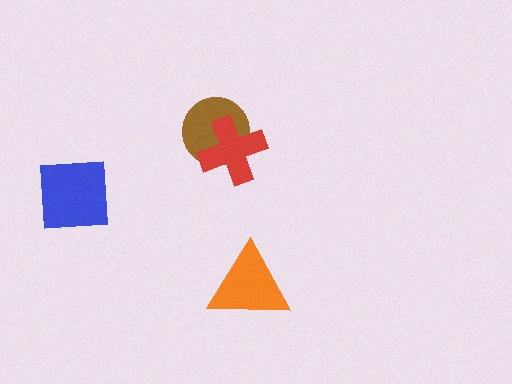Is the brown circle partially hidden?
Yes, it is partially covered by another shape.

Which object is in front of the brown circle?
The red cross is in front of the brown circle.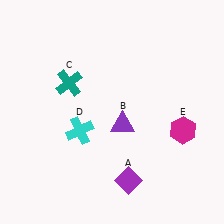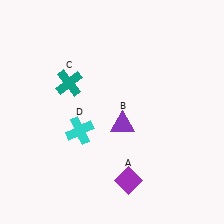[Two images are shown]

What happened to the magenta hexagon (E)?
The magenta hexagon (E) was removed in Image 2. It was in the bottom-right area of Image 1.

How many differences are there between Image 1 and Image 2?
There is 1 difference between the two images.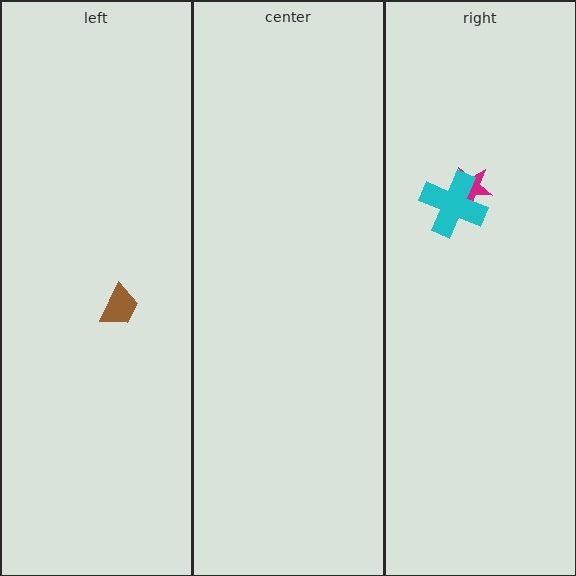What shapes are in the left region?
The brown trapezoid.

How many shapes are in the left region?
1.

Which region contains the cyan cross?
The right region.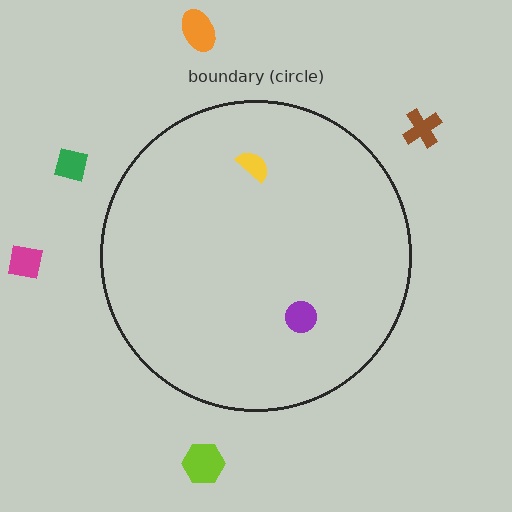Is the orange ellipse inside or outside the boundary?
Outside.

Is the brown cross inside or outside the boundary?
Outside.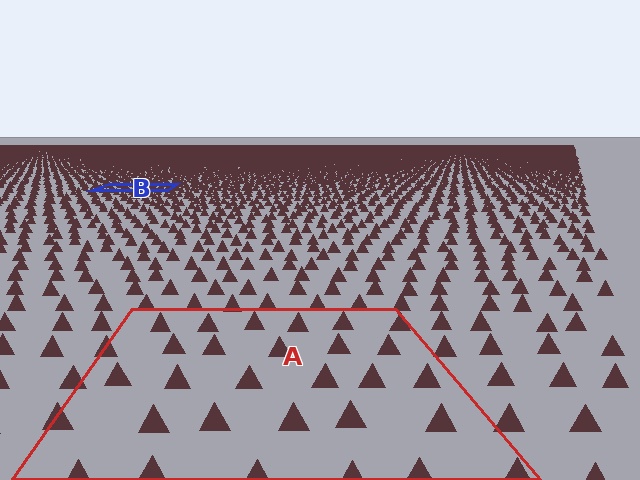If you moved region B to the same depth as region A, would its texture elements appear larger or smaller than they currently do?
They would appear larger. At a closer depth, the same texture elements are projected at a bigger on-screen size.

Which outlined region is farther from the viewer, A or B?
Region B is farther from the viewer — the texture elements inside it appear smaller and more densely packed.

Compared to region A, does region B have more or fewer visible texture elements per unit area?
Region B has more texture elements per unit area — they are packed more densely because it is farther away.